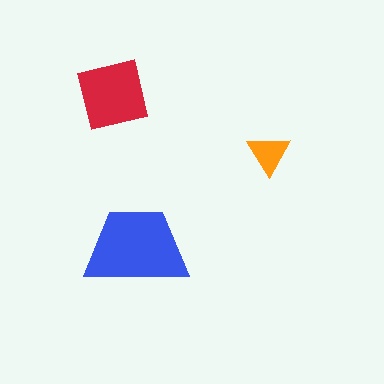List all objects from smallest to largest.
The orange triangle, the red square, the blue trapezoid.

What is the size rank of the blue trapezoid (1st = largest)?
1st.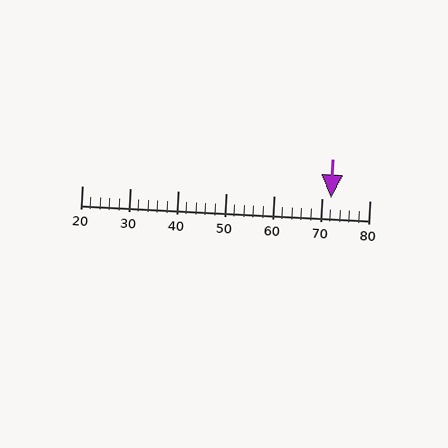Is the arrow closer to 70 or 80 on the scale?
The arrow is closer to 70.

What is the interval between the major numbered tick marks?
The major tick marks are spaced 10 units apart.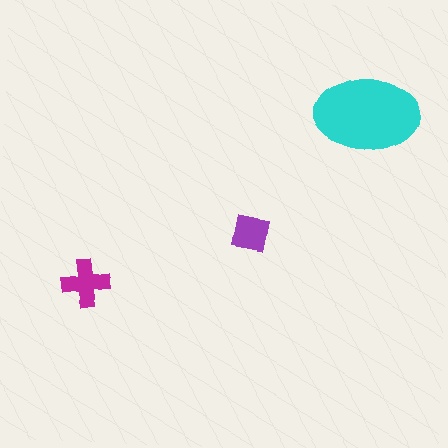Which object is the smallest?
The purple square.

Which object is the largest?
The cyan ellipse.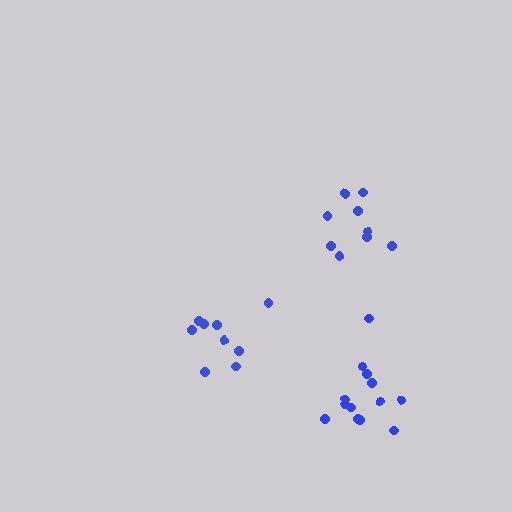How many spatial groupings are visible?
There are 3 spatial groupings.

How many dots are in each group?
Group 1: 9 dots, Group 2: 9 dots, Group 3: 13 dots (31 total).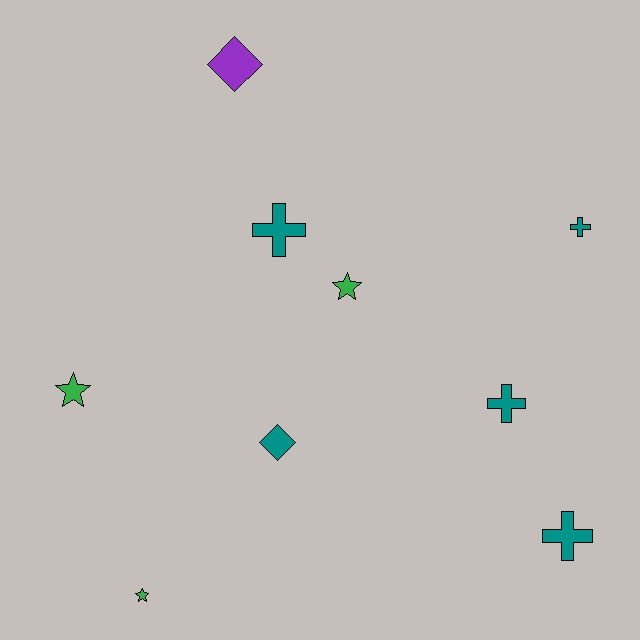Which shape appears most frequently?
Cross, with 4 objects.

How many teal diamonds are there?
There is 1 teal diamond.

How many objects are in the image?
There are 9 objects.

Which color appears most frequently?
Teal, with 5 objects.